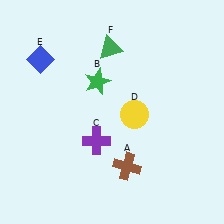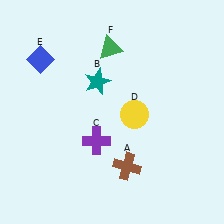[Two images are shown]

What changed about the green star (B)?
In Image 1, B is green. In Image 2, it changed to teal.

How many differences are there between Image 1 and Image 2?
There is 1 difference between the two images.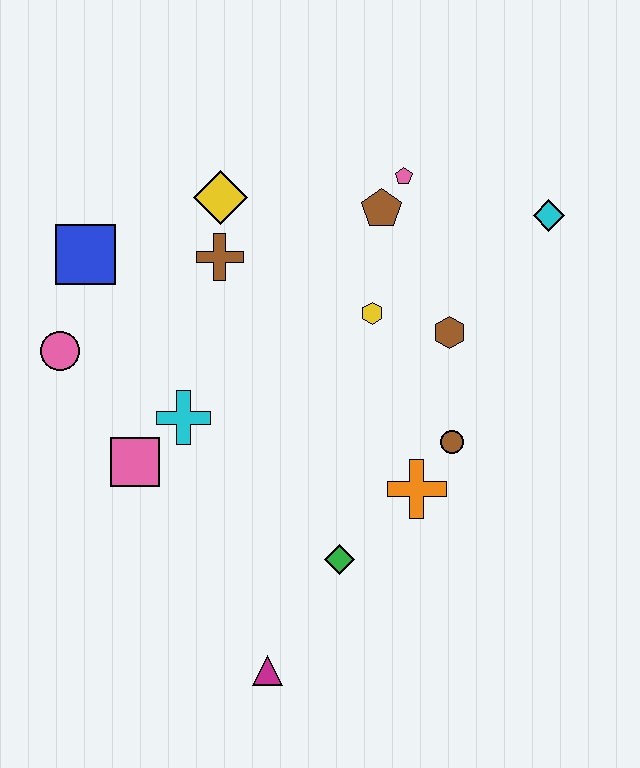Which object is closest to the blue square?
The pink circle is closest to the blue square.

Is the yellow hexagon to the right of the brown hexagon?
No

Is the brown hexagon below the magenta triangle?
No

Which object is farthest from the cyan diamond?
The magenta triangle is farthest from the cyan diamond.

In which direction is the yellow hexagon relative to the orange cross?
The yellow hexagon is above the orange cross.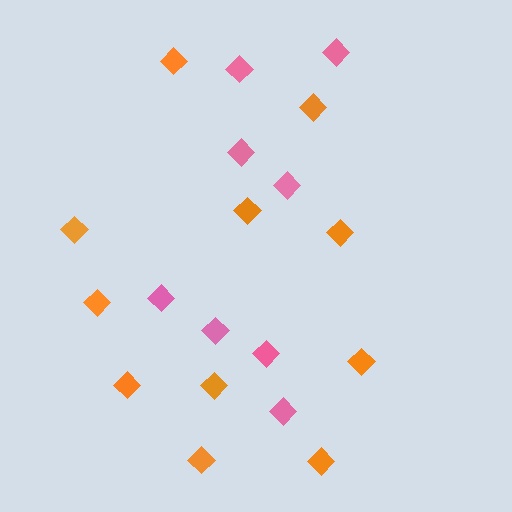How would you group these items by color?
There are 2 groups: one group of orange diamonds (11) and one group of pink diamonds (8).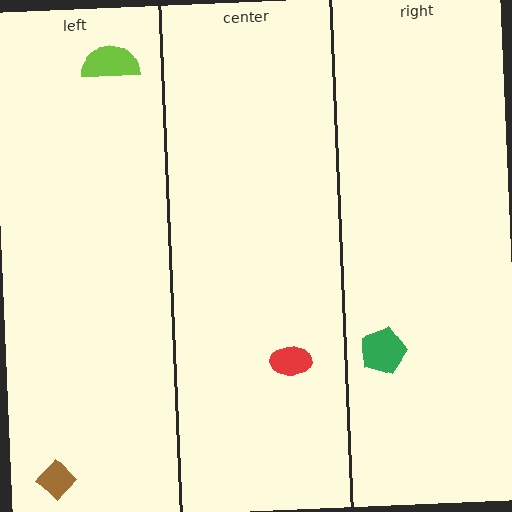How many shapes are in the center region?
1.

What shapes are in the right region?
The green pentagon.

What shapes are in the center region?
The red ellipse.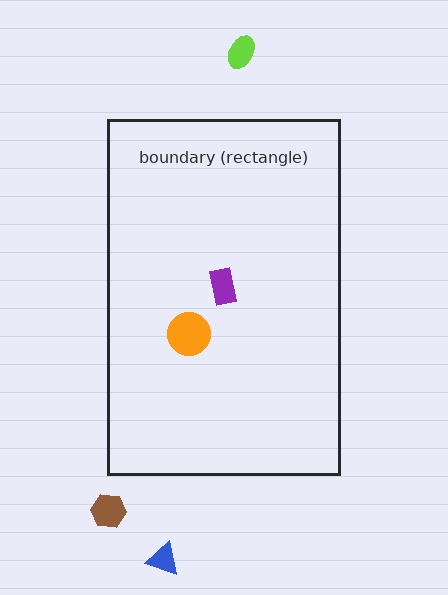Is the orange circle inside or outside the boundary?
Inside.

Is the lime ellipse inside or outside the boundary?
Outside.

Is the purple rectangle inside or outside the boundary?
Inside.